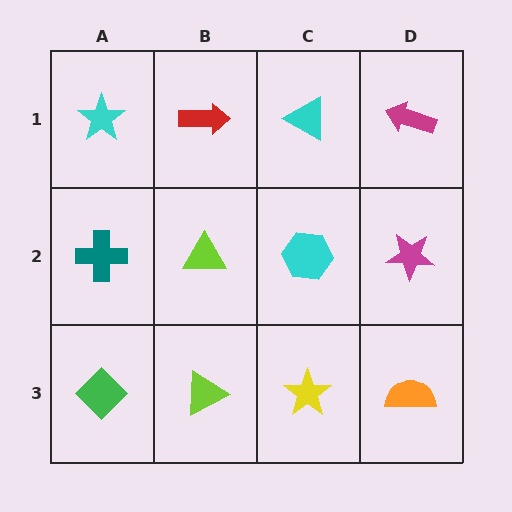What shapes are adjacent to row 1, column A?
A teal cross (row 2, column A), a red arrow (row 1, column B).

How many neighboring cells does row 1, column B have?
3.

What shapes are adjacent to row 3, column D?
A magenta star (row 2, column D), a yellow star (row 3, column C).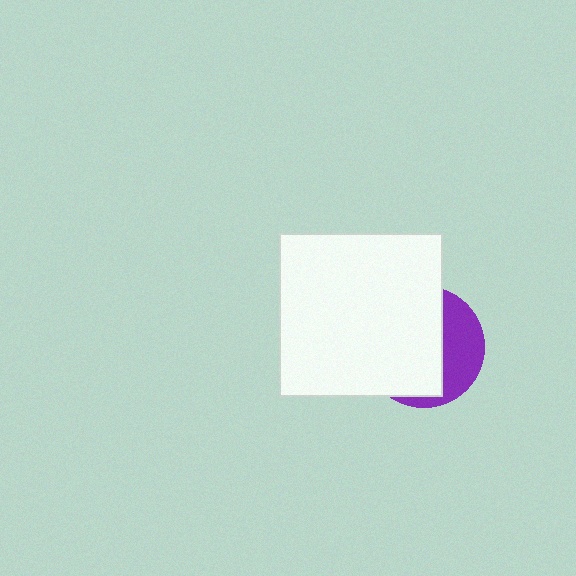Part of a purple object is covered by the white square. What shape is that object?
It is a circle.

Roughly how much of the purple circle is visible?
A small part of it is visible (roughly 34%).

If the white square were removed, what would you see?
You would see the complete purple circle.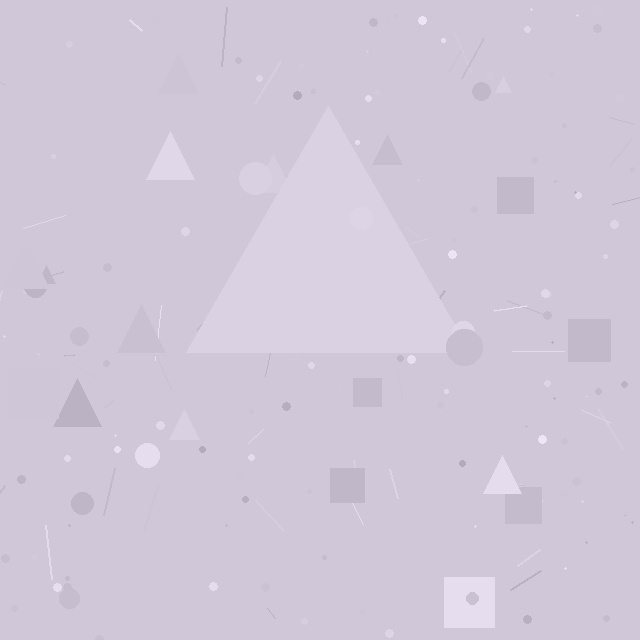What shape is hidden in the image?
A triangle is hidden in the image.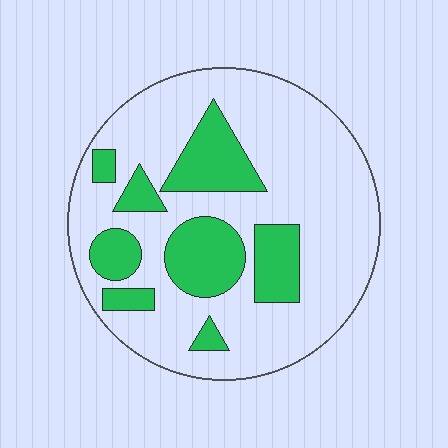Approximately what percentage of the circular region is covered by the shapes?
Approximately 25%.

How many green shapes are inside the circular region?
8.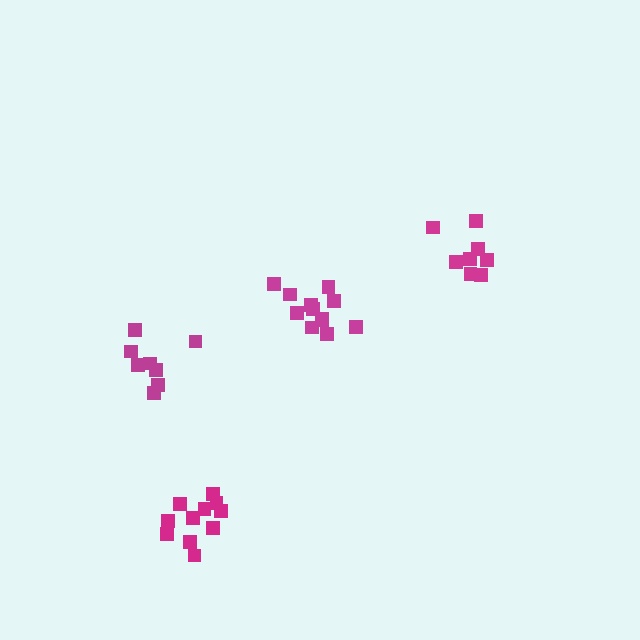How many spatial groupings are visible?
There are 4 spatial groupings.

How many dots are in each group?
Group 1: 12 dots, Group 2: 11 dots, Group 3: 8 dots, Group 4: 8 dots (39 total).